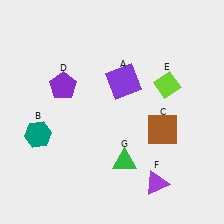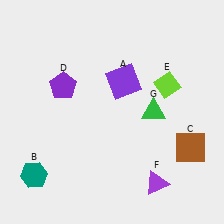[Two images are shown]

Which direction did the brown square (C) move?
The brown square (C) moved right.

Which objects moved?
The objects that moved are: the teal hexagon (B), the brown square (C), the green triangle (G).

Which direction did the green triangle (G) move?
The green triangle (G) moved up.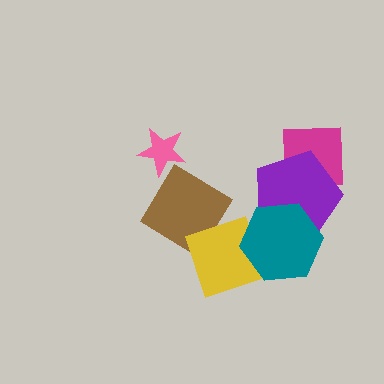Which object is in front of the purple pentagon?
The teal hexagon is in front of the purple pentagon.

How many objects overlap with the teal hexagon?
2 objects overlap with the teal hexagon.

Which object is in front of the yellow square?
The teal hexagon is in front of the yellow square.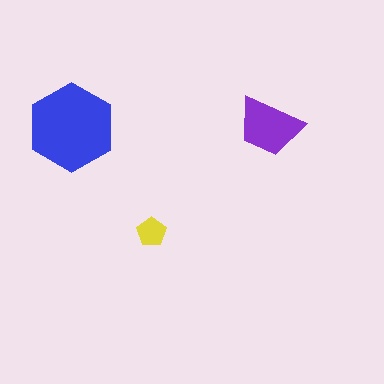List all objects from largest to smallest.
The blue hexagon, the purple trapezoid, the yellow pentagon.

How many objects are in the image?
There are 3 objects in the image.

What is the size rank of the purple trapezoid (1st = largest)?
2nd.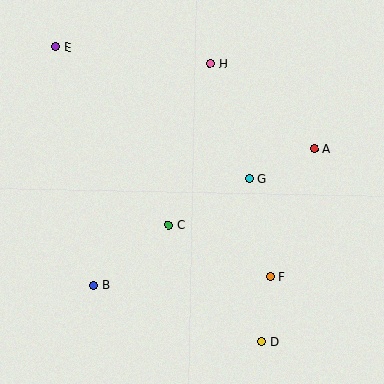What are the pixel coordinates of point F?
Point F is at (271, 276).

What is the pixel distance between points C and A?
The distance between C and A is 164 pixels.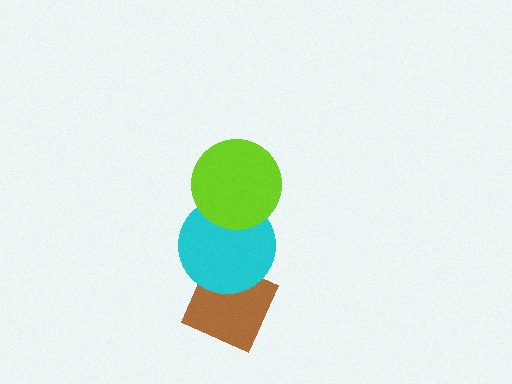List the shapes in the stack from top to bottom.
From top to bottom: the lime circle, the cyan circle, the brown diamond.